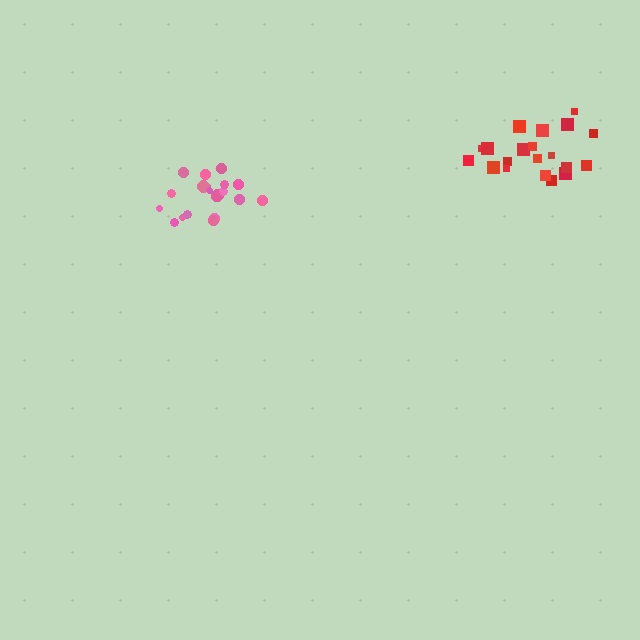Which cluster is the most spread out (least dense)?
Red.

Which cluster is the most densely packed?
Pink.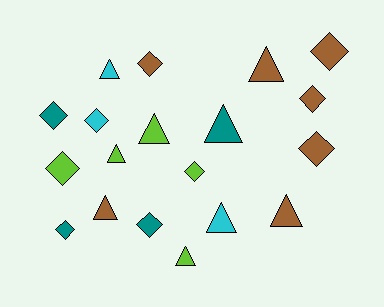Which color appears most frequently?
Brown, with 7 objects.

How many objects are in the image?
There are 19 objects.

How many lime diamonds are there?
There are 2 lime diamonds.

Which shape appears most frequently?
Diamond, with 10 objects.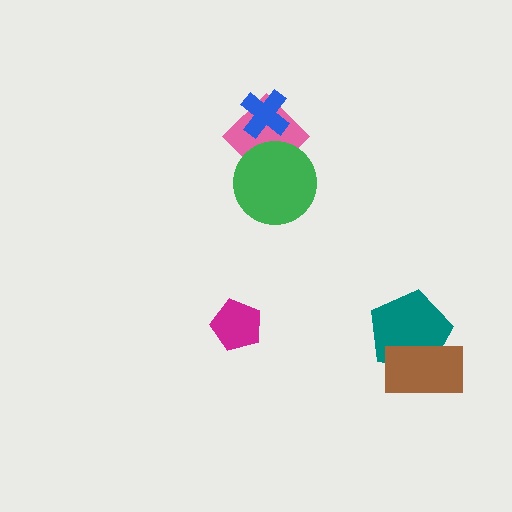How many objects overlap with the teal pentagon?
1 object overlaps with the teal pentagon.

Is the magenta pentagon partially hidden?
No, no other shape covers it.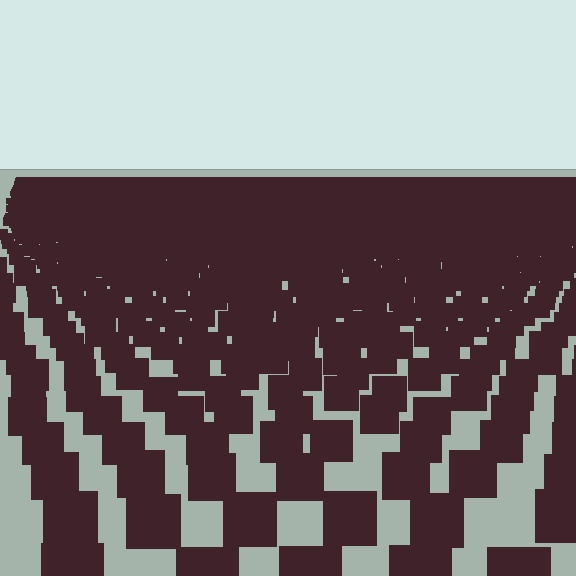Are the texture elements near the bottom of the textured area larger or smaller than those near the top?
Larger. Near the bottom, elements are closer to the viewer and appear at a bigger on-screen size.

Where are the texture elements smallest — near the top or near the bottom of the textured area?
Near the top.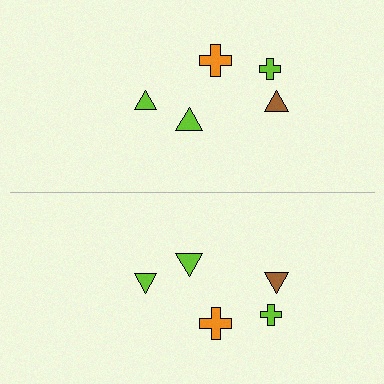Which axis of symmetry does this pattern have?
The pattern has a horizontal axis of symmetry running through the center of the image.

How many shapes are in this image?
There are 10 shapes in this image.